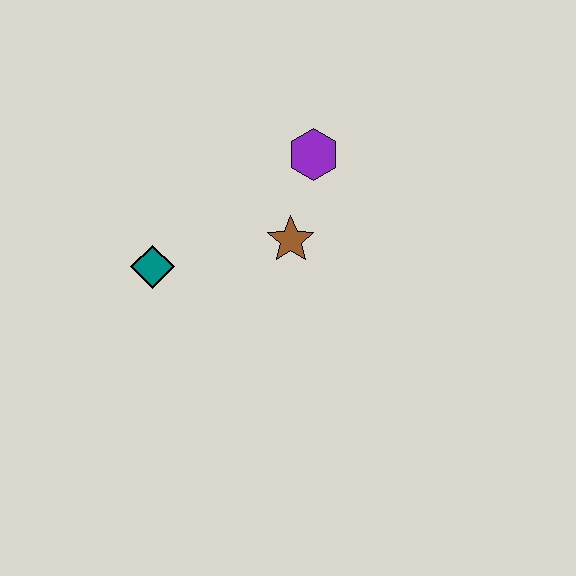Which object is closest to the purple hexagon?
The brown star is closest to the purple hexagon.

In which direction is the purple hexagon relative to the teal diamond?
The purple hexagon is to the right of the teal diamond.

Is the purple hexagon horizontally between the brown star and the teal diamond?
No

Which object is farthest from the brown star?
The teal diamond is farthest from the brown star.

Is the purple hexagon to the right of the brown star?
Yes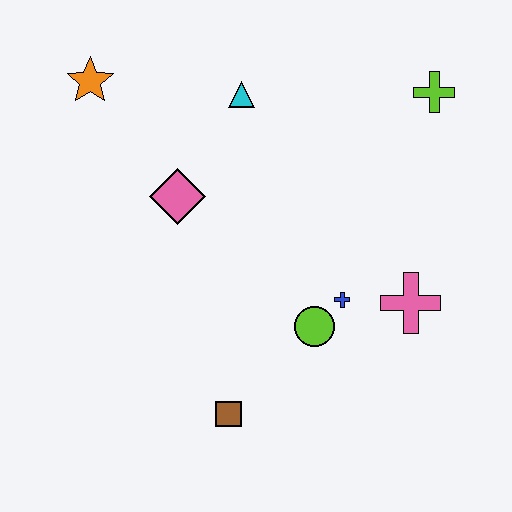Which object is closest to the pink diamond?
The cyan triangle is closest to the pink diamond.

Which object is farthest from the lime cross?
The brown square is farthest from the lime cross.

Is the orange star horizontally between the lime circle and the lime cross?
No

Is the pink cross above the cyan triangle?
No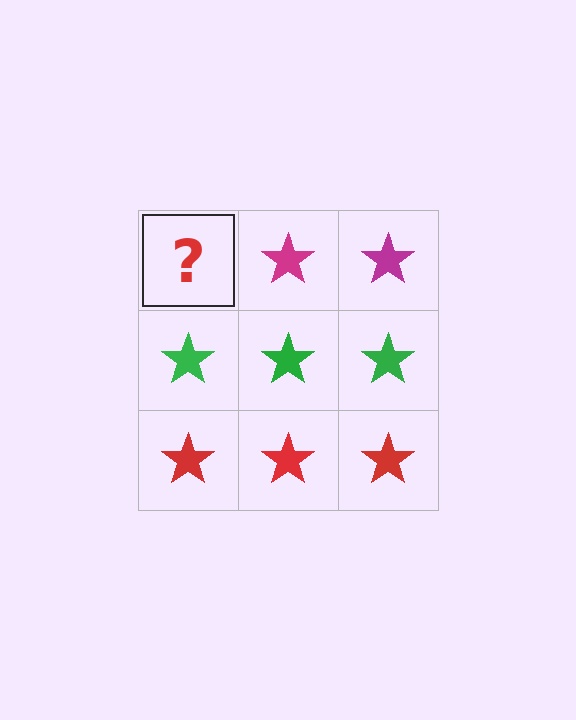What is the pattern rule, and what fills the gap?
The rule is that each row has a consistent color. The gap should be filled with a magenta star.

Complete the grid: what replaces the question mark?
The question mark should be replaced with a magenta star.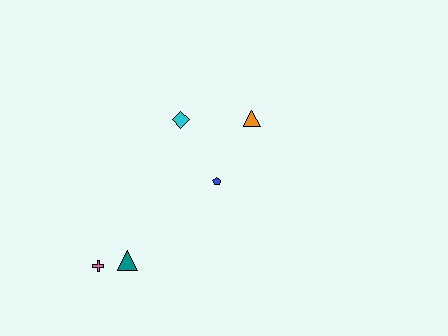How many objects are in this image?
There are 5 objects.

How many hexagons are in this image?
There are no hexagons.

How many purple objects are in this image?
There are no purple objects.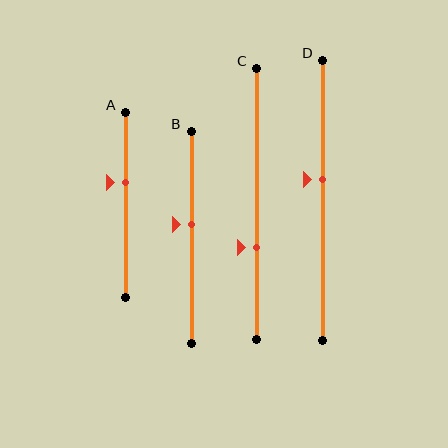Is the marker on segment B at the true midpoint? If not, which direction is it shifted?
No, the marker on segment B is shifted upward by about 6% of the segment length.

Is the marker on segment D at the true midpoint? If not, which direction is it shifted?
No, the marker on segment D is shifted upward by about 7% of the segment length.